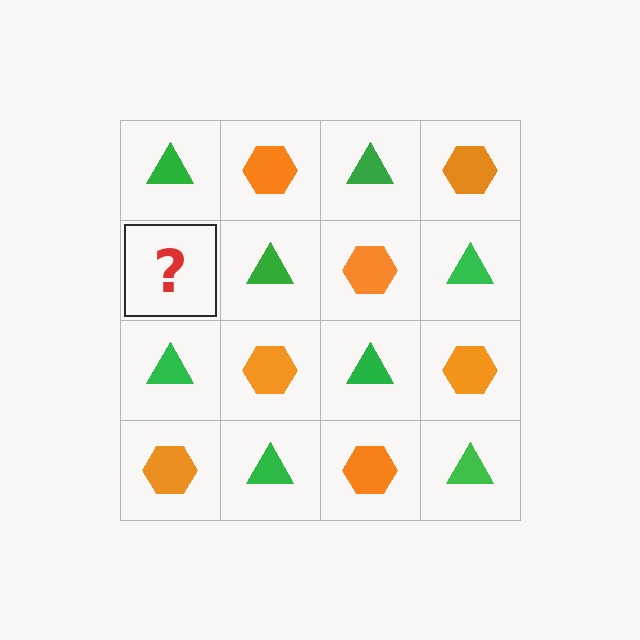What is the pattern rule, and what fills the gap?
The rule is that it alternates green triangle and orange hexagon in a checkerboard pattern. The gap should be filled with an orange hexagon.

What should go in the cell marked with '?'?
The missing cell should contain an orange hexagon.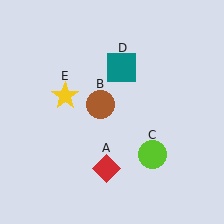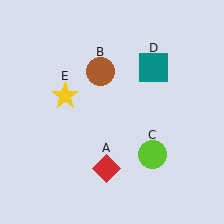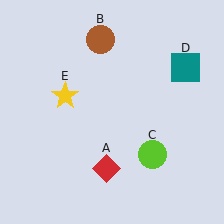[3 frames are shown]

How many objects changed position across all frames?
2 objects changed position: brown circle (object B), teal square (object D).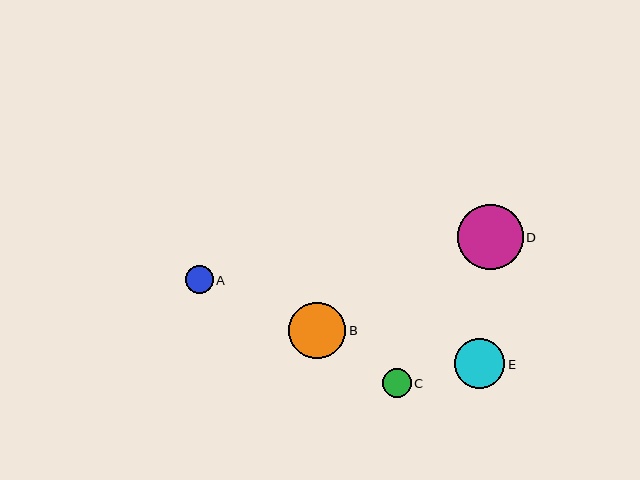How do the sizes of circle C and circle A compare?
Circle C and circle A are approximately the same size.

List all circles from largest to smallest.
From largest to smallest: D, B, E, C, A.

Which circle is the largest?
Circle D is the largest with a size of approximately 66 pixels.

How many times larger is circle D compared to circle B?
Circle D is approximately 1.2 times the size of circle B.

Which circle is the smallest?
Circle A is the smallest with a size of approximately 28 pixels.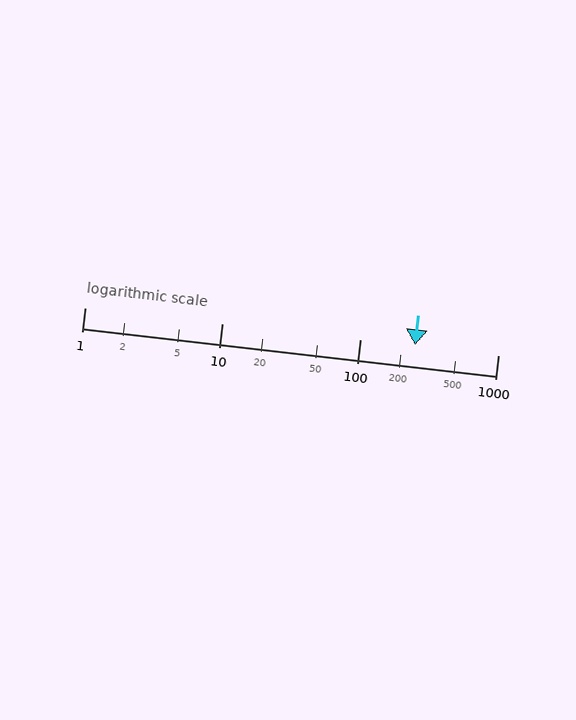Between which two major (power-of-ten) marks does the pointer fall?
The pointer is between 100 and 1000.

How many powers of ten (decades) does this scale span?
The scale spans 3 decades, from 1 to 1000.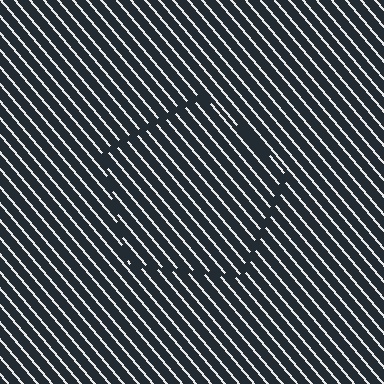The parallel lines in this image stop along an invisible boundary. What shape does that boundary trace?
An illusory pentagon. The interior of the shape contains the same grating, shifted by half a period — the contour is defined by the phase discontinuity where line-ends from the inner and outer gratings abut.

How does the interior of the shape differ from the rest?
The interior of the shape contains the same grating, shifted by half a period — the contour is defined by the phase discontinuity where line-ends from the inner and outer gratings abut.